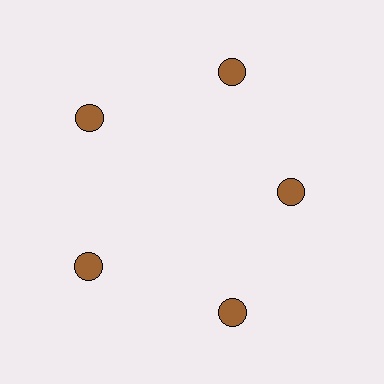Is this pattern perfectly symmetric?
No. The 5 brown circles are arranged in a ring, but one element near the 3 o'clock position is pulled inward toward the center, breaking the 5-fold rotational symmetry.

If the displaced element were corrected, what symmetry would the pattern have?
It would have 5-fold rotational symmetry — the pattern would map onto itself every 72 degrees.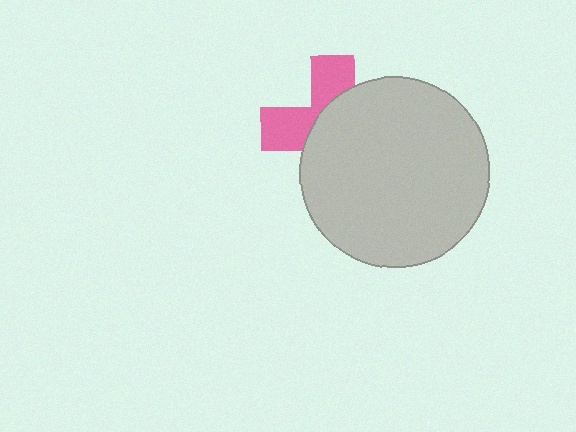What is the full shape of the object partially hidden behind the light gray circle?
The partially hidden object is a pink cross.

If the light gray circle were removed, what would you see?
You would see the complete pink cross.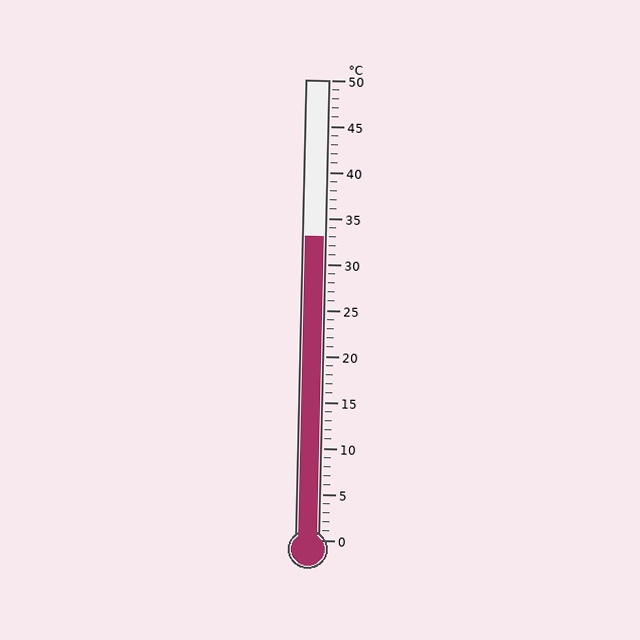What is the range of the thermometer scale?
The thermometer scale ranges from 0°C to 50°C.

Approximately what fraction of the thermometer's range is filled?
The thermometer is filled to approximately 65% of its range.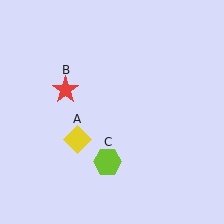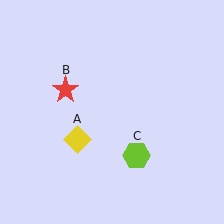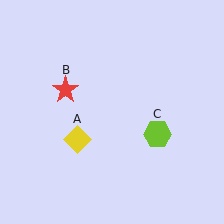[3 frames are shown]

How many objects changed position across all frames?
1 object changed position: lime hexagon (object C).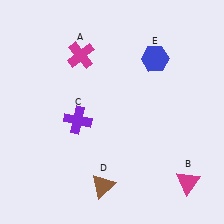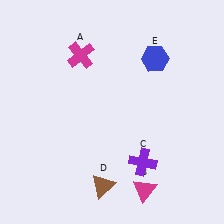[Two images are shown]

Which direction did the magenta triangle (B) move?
The magenta triangle (B) moved left.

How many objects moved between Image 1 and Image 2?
2 objects moved between the two images.